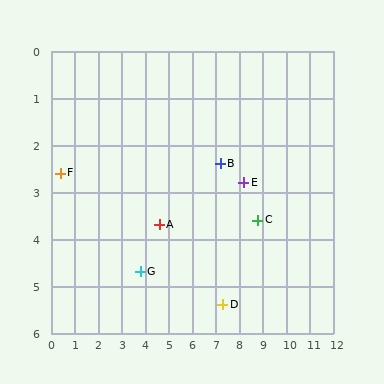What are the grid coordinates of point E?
Point E is at approximately (8.2, 2.8).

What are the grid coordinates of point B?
Point B is at approximately (7.2, 2.4).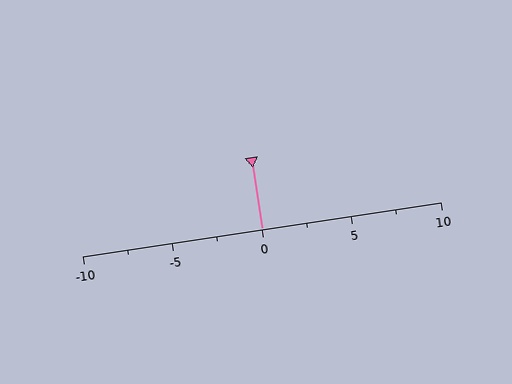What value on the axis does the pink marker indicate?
The marker indicates approximately 0.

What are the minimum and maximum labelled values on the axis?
The axis runs from -10 to 10.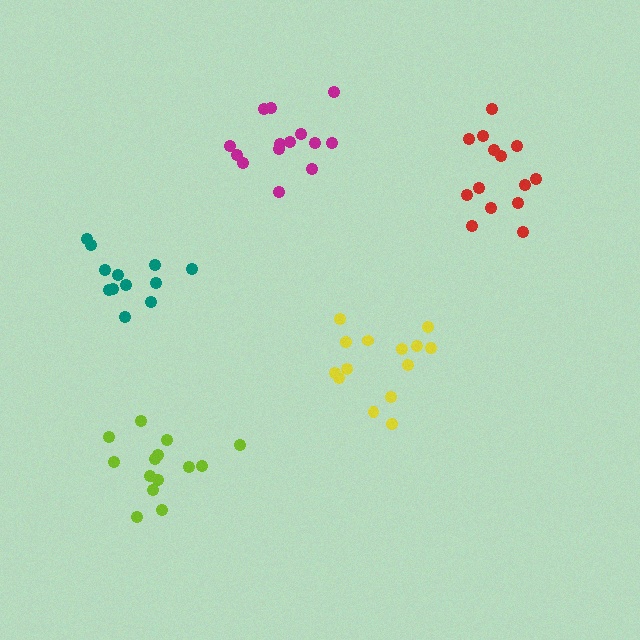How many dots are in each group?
Group 1: 14 dots, Group 2: 14 dots, Group 3: 12 dots, Group 4: 14 dots, Group 5: 14 dots (68 total).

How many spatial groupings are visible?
There are 5 spatial groupings.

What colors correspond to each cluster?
The clusters are colored: yellow, magenta, teal, red, lime.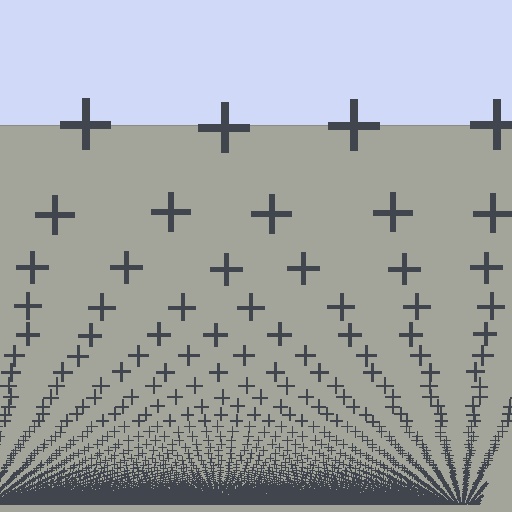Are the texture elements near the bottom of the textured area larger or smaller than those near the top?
Smaller. The gradient is inverted — elements near the bottom are smaller and denser.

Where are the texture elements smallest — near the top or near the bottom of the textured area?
Near the bottom.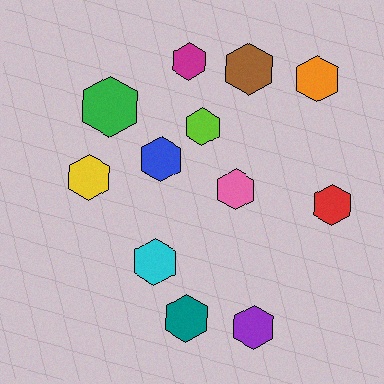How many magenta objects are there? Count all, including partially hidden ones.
There is 1 magenta object.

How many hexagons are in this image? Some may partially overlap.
There are 12 hexagons.